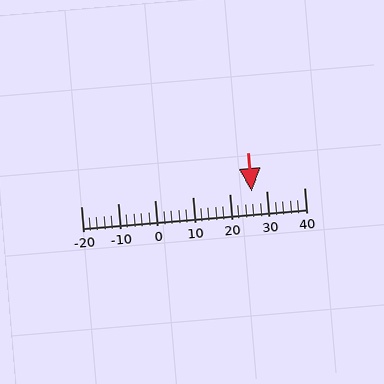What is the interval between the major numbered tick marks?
The major tick marks are spaced 10 units apart.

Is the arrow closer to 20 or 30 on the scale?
The arrow is closer to 30.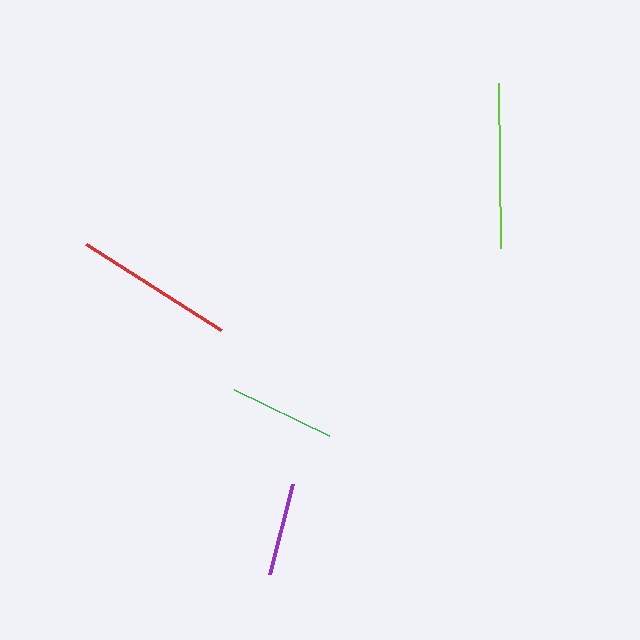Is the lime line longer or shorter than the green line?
The lime line is longer than the green line.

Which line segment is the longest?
The lime line is the longest at approximately 165 pixels.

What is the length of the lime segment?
The lime segment is approximately 165 pixels long.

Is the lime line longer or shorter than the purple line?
The lime line is longer than the purple line.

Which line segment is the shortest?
The purple line is the shortest at approximately 92 pixels.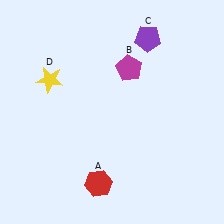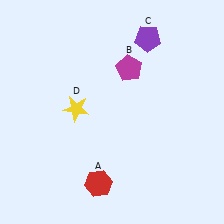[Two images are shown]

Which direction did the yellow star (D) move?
The yellow star (D) moved down.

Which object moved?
The yellow star (D) moved down.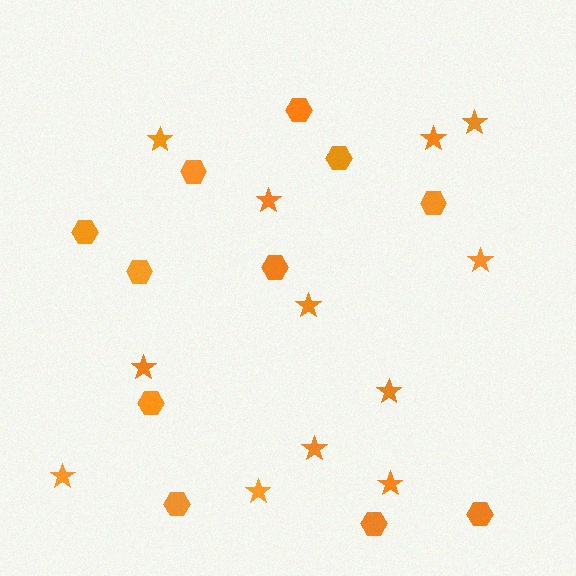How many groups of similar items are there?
There are 2 groups: one group of hexagons (11) and one group of stars (12).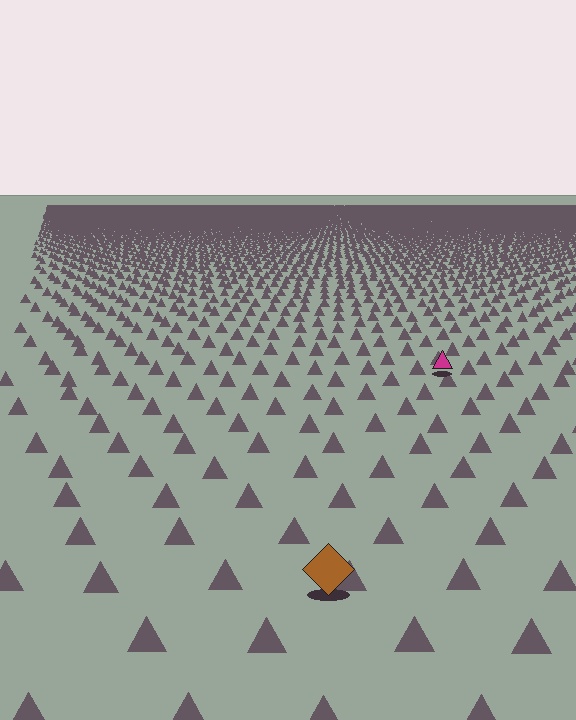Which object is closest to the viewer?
The brown diamond is closest. The texture marks near it are larger and more spread out.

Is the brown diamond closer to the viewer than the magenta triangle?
Yes. The brown diamond is closer — you can tell from the texture gradient: the ground texture is coarser near it.